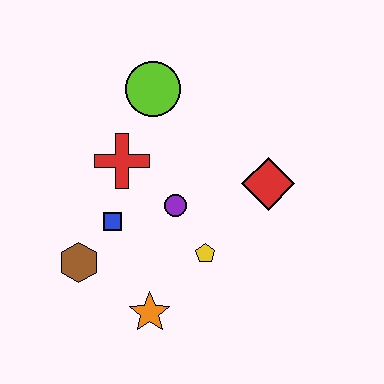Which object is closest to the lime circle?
The red cross is closest to the lime circle.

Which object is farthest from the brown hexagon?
The red diamond is farthest from the brown hexagon.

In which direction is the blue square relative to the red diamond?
The blue square is to the left of the red diamond.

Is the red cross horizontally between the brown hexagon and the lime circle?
Yes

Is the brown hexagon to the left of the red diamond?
Yes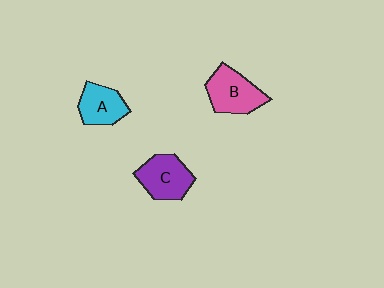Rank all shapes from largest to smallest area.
From largest to smallest: B (pink), C (purple), A (cyan).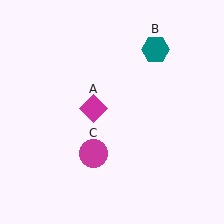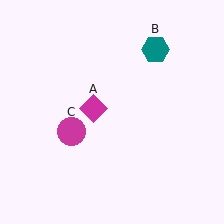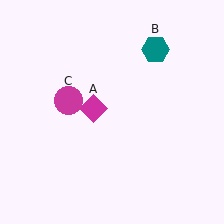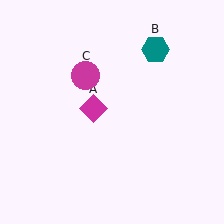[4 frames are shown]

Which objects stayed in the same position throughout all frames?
Magenta diamond (object A) and teal hexagon (object B) remained stationary.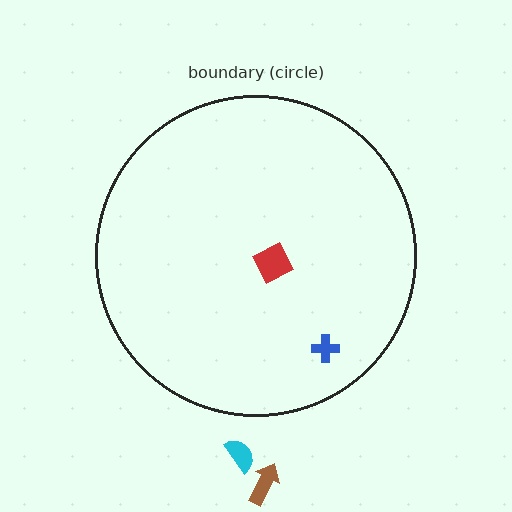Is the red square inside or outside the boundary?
Inside.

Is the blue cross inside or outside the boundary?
Inside.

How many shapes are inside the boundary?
2 inside, 2 outside.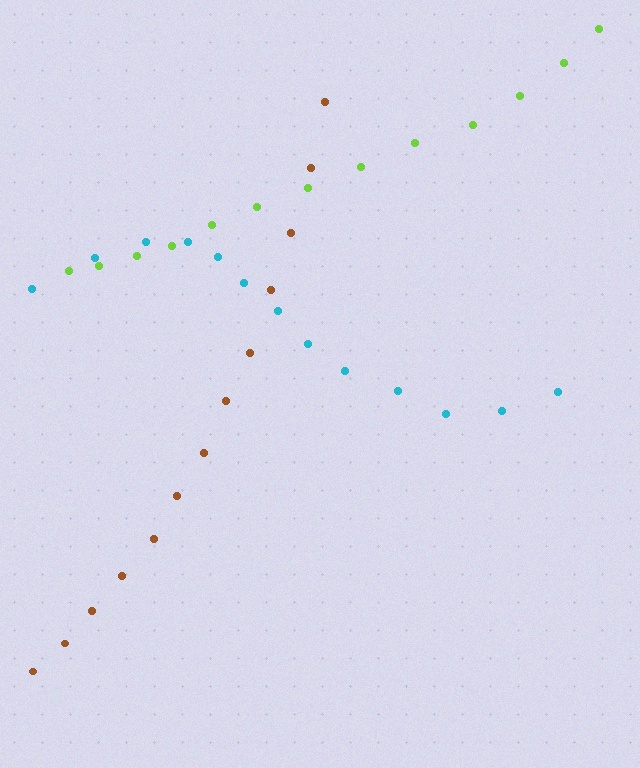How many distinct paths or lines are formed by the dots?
There are 3 distinct paths.